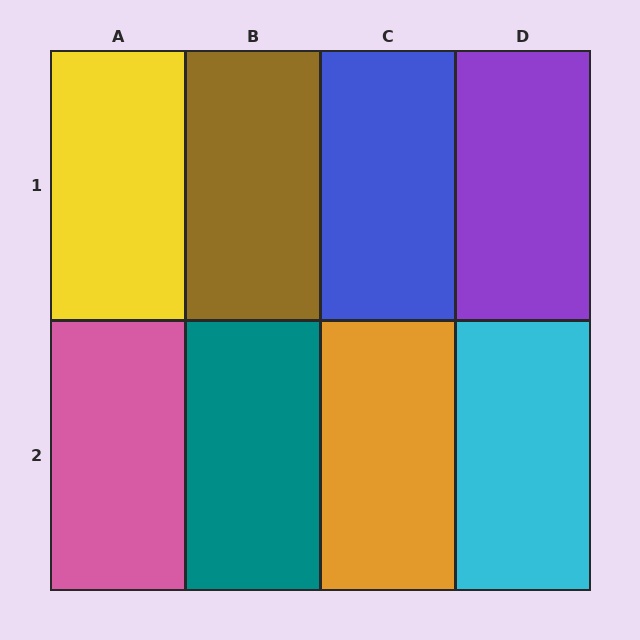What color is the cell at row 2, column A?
Pink.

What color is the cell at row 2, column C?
Orange.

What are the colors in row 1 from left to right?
Yellow, brown, blue, purple.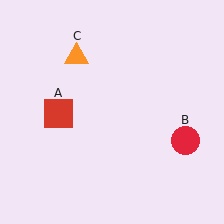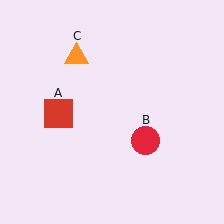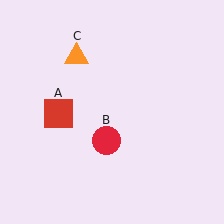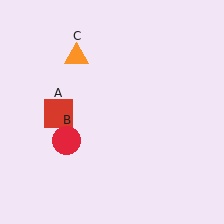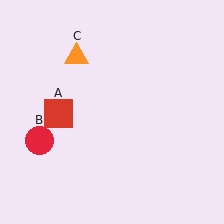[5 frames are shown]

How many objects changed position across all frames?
1 object changed position: red circle (object B).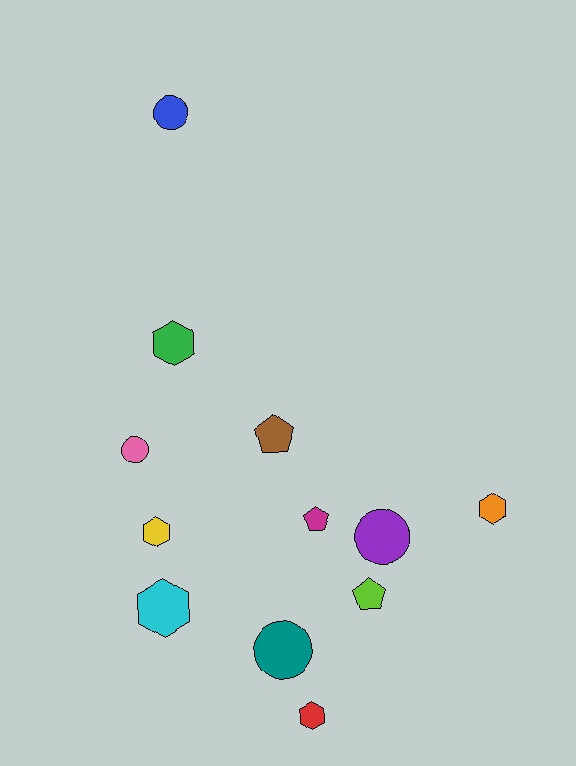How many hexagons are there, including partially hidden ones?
There are 5 hexagons.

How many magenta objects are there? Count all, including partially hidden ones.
There is 1 magenta object.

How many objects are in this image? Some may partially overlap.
There are 12 objects.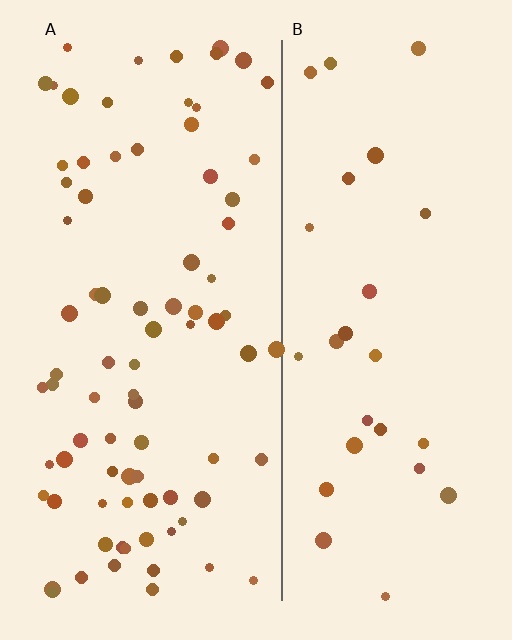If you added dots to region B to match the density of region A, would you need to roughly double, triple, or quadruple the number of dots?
Approximately triple.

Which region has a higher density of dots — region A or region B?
A (the left).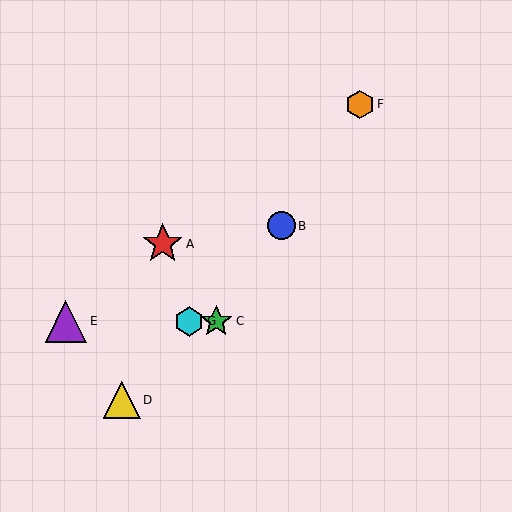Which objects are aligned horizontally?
Objects C, E, G are aligned horizontally.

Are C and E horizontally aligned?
Yes, both are at y≈321.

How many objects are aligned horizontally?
3 objects (C, E, G) are aligned horizontally.